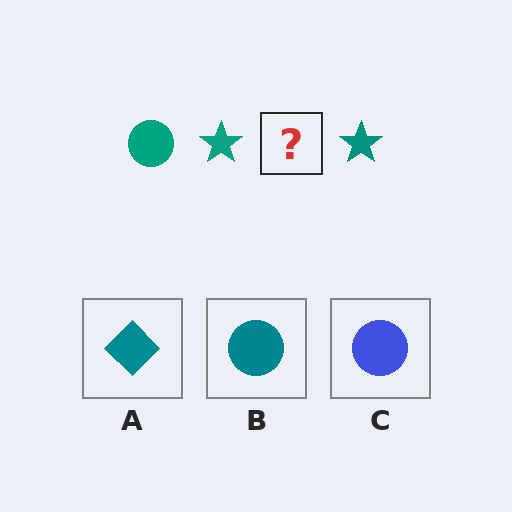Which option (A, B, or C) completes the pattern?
B.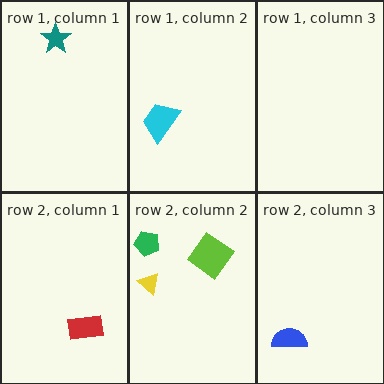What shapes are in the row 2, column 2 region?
The green pentagon, the lime diamond, the yellow triangle.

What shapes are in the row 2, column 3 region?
The blue semicircle.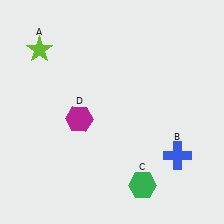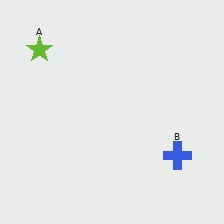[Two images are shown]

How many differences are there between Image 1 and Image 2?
There are 2 differences between the two images.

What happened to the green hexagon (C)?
The green hexagon (C) was removed in Image 2. It was in the bottom-right area of Image 1.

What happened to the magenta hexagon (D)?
The magenta hexagon (D) was removed in Image 2. It was in the bottom-left area of Image 1.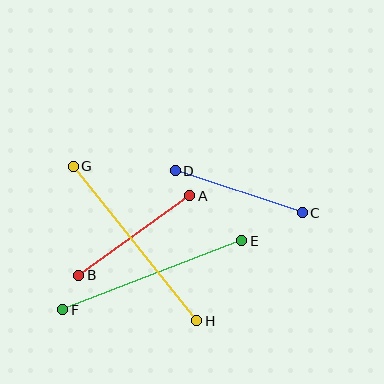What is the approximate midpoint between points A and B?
The midpoint is at approximately (134, 235) pixels.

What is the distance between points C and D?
The distance is approximately 134 pixels.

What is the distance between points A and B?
The distance is approximately 136 pixels.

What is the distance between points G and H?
The distance is approximately 198 pixels.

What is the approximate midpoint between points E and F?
The midpoint is at approximately (152, 275) pixels.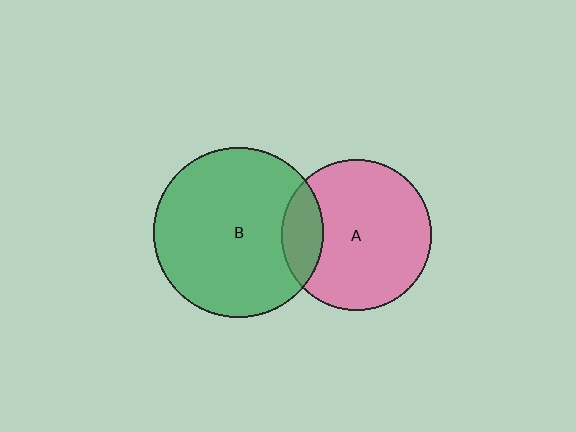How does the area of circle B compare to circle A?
Approximately 1.3 times.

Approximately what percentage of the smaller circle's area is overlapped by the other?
Approximately 20%.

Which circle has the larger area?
Circle B (green).